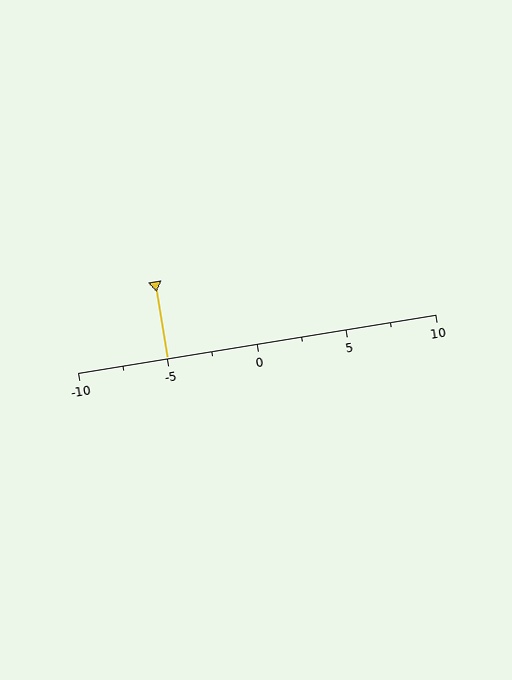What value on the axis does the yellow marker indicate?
The marker indicates approximately -5.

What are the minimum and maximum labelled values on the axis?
The axis runs from -10 to 10.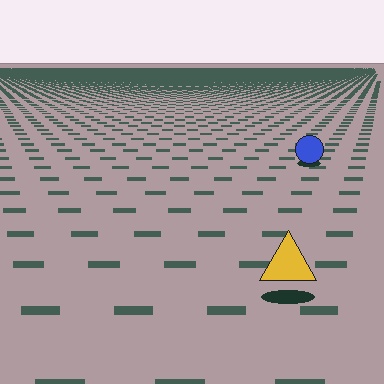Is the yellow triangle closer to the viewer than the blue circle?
Yes. The yellow triangle is closer — you can tell from the texture gradient: the ground texture is coarser near it.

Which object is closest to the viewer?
The yellow triangle is closest. The texture marks near it are larger and more spread out.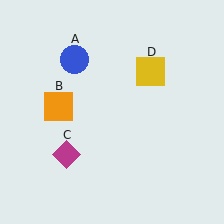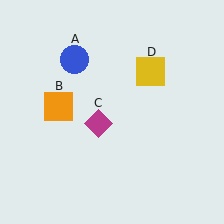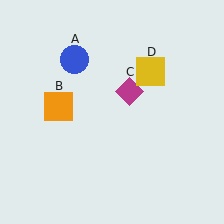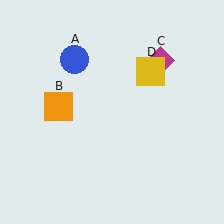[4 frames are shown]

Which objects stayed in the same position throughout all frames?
Blue circle (object A) and orange square (object B) and yellow square (object D) remained stationary.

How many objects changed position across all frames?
1 object changed position: magenta diamond (object C).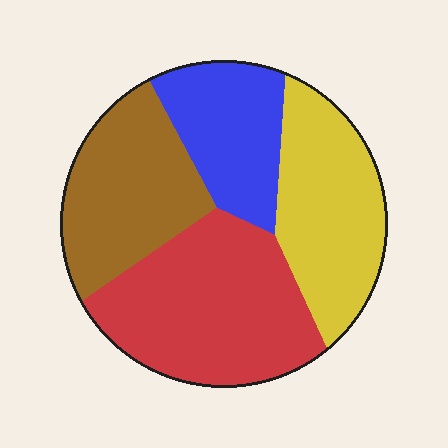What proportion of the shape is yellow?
Yellow covers about 25% of the shape.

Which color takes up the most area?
Red, at roughly 35%.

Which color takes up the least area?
Blue, at roughly 20%.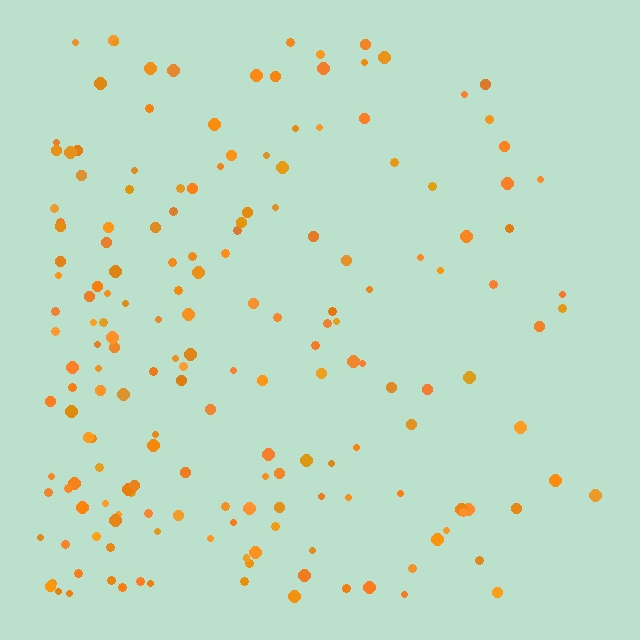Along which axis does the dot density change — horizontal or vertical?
Horizontal.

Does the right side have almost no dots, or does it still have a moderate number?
Still a moderate number, just noticeably fewer than the left.